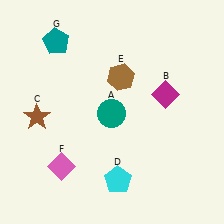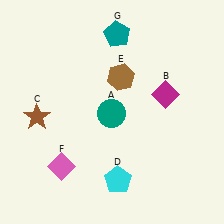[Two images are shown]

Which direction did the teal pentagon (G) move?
The teal pentagon (G) moved right.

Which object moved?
The teal pentagon (G) moved right.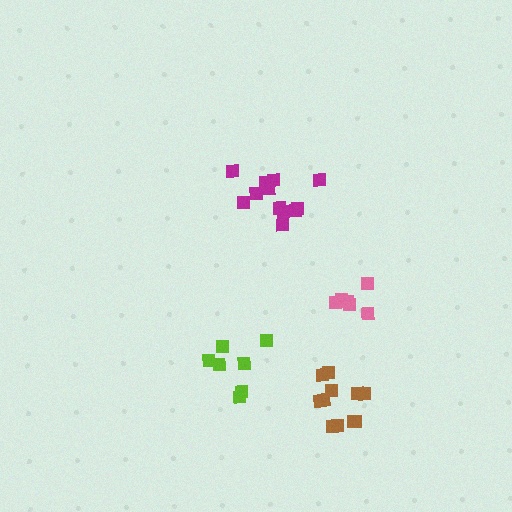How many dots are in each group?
Group 1: 12 dots, Group 2: 11 dots, Group 3: 6 dots, Group 4: 7 dots (36 total).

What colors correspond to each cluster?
The clusters are colored: magenta, brown, pink, lime.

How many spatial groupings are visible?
There are 4 spatial groupings.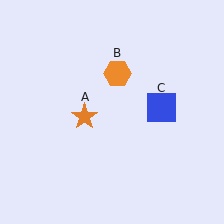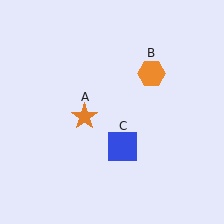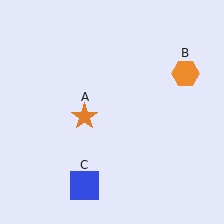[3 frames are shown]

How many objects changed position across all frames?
2 objects changed position: orange hexagon (object B), blue square (object C).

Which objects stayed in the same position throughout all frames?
Orange star (object A) remained stationary.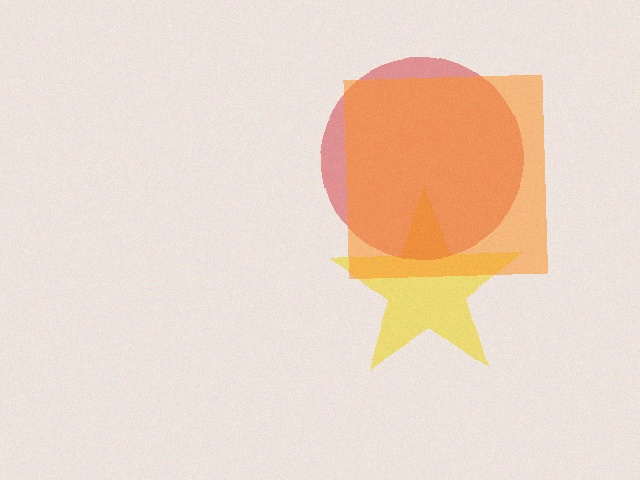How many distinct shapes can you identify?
There are 3 distinct shapes: a yellow star, a red circle, an orange square.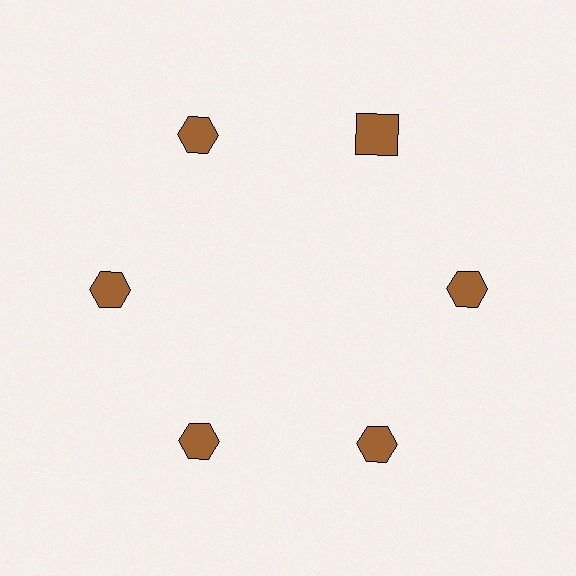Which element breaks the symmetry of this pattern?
The brown square at roughly the 1 o'clock position breaks the symmetry. All other shapes are brown hexagons.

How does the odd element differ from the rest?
It has a different shape: square instead of hexagon.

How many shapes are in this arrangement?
There are 6 shapes arranged in a ring pattern.